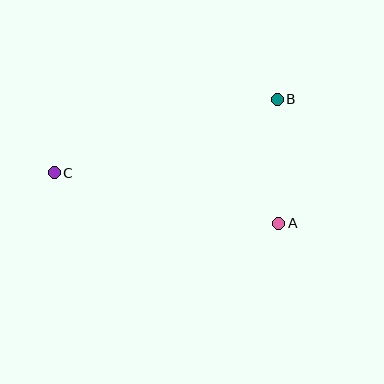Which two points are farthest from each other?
Points B and C are farthest from each other.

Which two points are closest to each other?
Points A and B are closest to each other.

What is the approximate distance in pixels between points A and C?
The distance between A and C is approximately 230 pixels.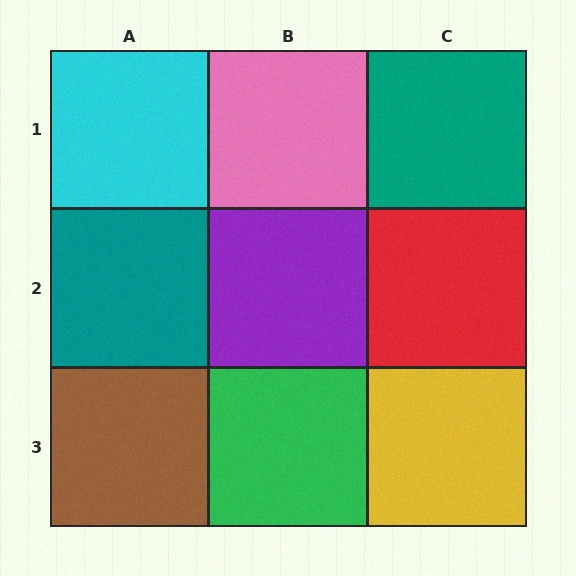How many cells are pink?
1 cell is pink.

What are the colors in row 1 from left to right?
Cyan, pink, teal.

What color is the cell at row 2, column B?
Purple.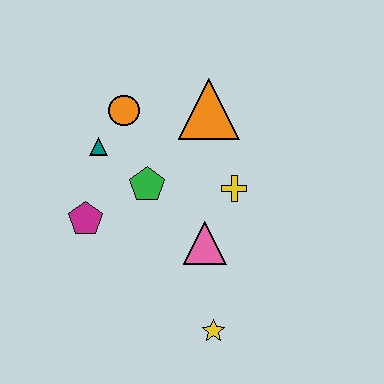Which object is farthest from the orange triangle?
The yellow star is farthest from the orange triangle.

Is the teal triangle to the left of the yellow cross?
Yes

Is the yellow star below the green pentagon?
Yes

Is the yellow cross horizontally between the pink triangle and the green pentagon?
No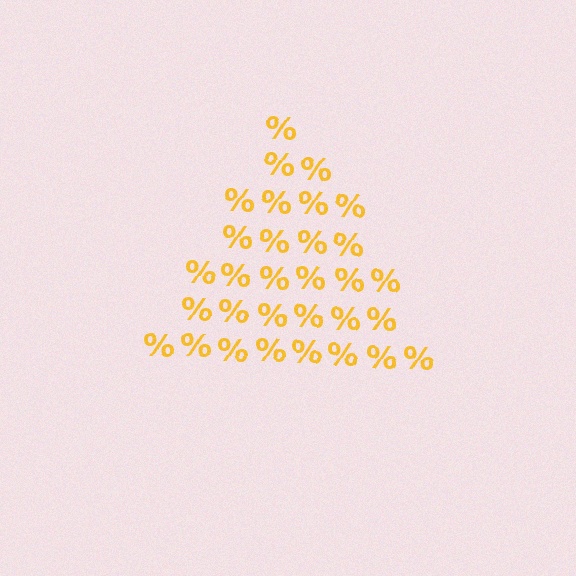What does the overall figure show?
The overall figure shows a triangle.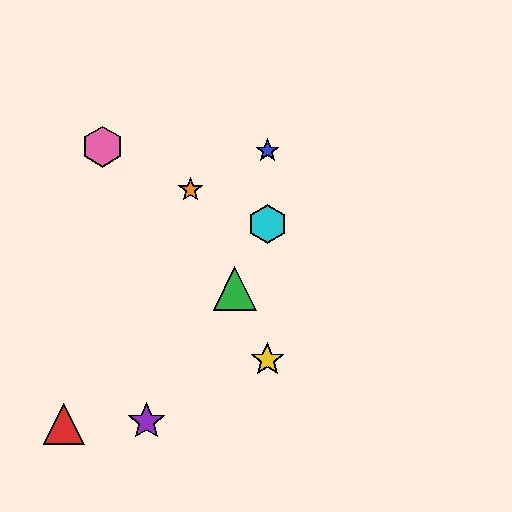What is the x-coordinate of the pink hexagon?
The pink hexagon is at x≈102.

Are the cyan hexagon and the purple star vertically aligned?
No, the cyan hexagon is at x≈267 and the purple star is at x≈147.